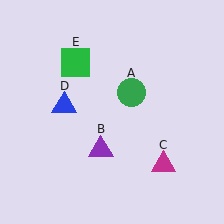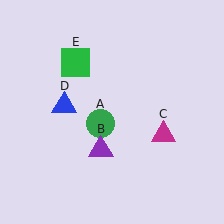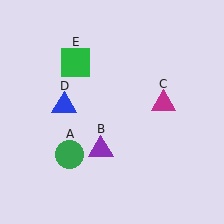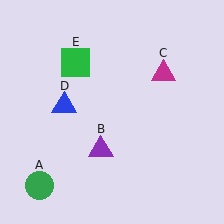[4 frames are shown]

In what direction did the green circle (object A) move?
The green circle (object A) moved down and to the left.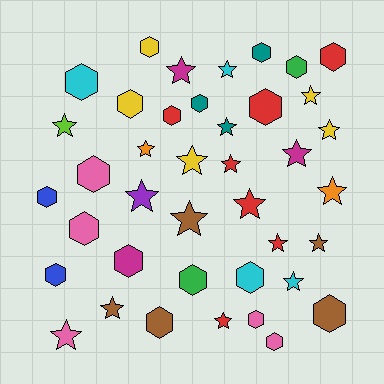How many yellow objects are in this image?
There are 5 yellow objects.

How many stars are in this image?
There are 20 stars.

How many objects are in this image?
There are 40 objects.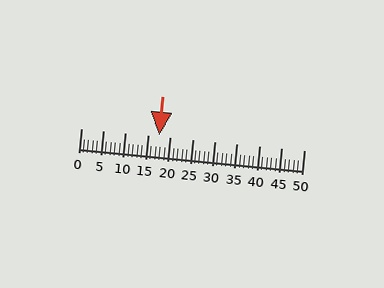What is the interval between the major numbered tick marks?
The major tick marks are spaced 5 units apart.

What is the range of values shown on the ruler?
The ruler shows values from 0 to 50.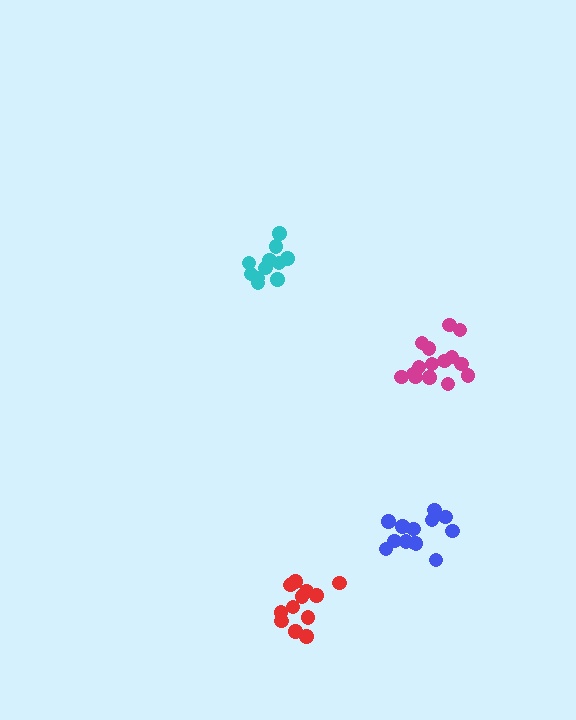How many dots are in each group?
Group 1: 15 dots, Group 2: 11 dots, Group 3: 13 dots, Group 4: 13 dots (52 total).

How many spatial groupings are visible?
There are 4 spatial groupings.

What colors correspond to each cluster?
The clusters are colored: magenta, cyan, blue, red.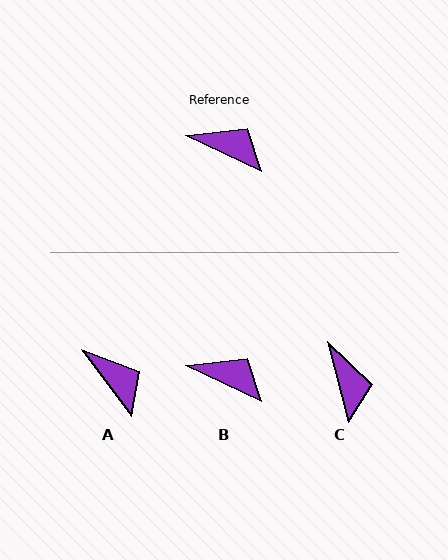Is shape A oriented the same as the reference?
No, it is off by about 28 degrees.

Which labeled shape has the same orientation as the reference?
B.